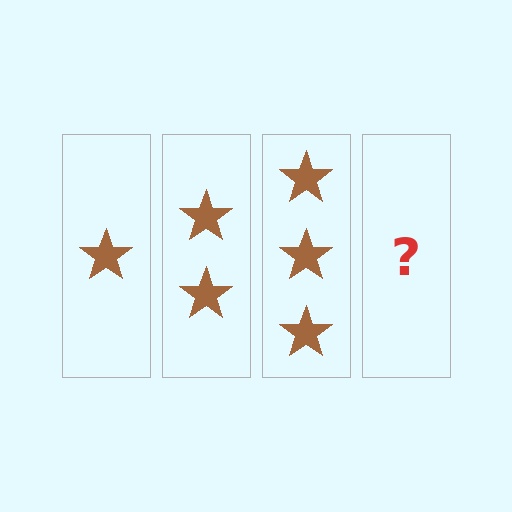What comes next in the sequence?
The next element should be 4 stars.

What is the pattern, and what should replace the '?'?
The pattern is that each step adds one more star. The '?' should be 4 stars.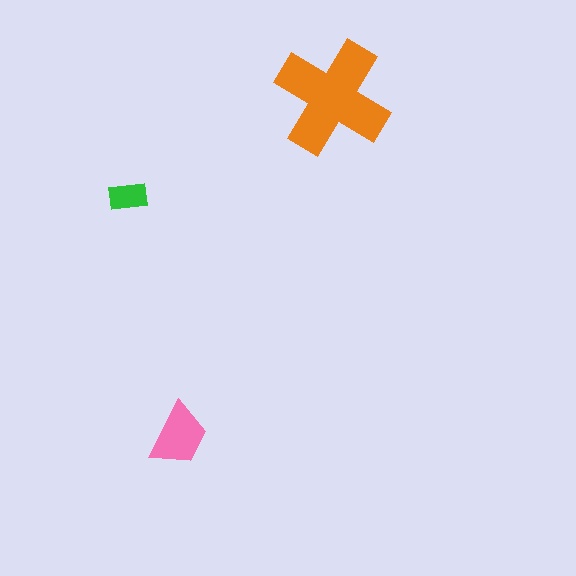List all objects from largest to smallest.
The orange cross, the pink trapezoid, the green rectangle.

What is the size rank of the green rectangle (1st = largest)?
3rd.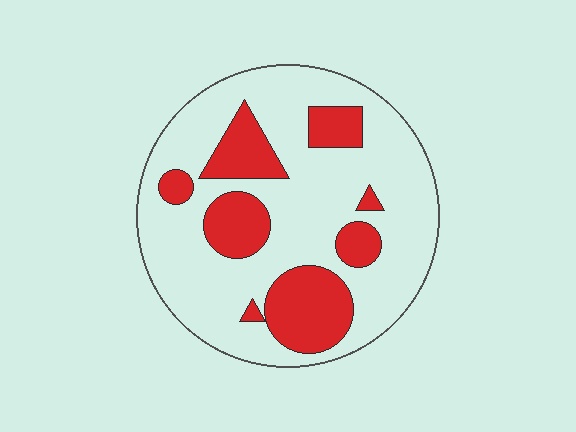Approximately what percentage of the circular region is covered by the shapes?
Approximately 25%.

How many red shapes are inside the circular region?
8.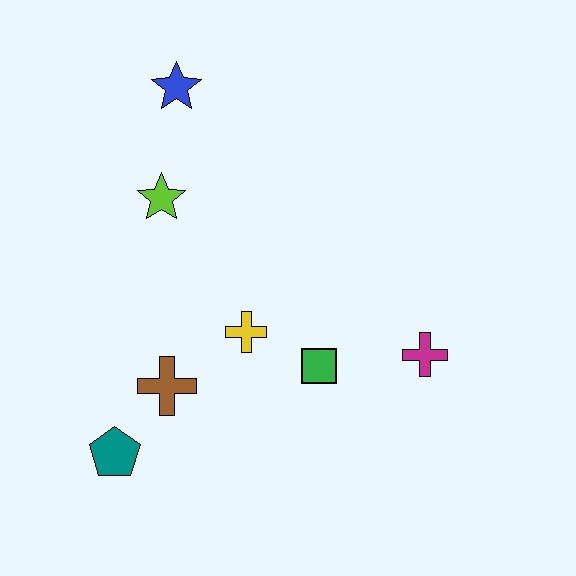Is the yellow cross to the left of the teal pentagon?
No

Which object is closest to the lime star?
The blue star is closest to the lime star.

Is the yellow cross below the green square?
No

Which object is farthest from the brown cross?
The blue star is farthest from the brown cross.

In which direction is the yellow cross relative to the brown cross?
The yellow cross is to the right of the brown cross.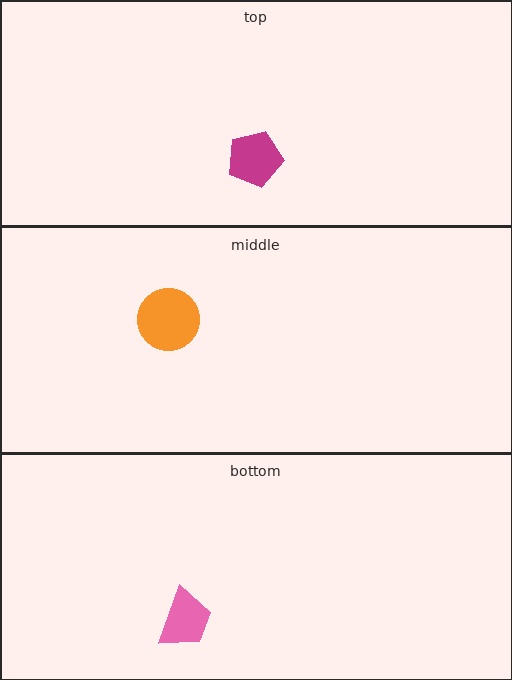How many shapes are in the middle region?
1.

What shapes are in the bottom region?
The pink trapezoid.